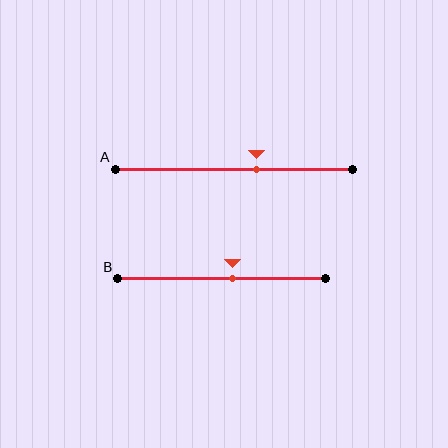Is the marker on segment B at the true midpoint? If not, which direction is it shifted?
No, the marker on segment B is shifted to the right by about 5% of the segment length.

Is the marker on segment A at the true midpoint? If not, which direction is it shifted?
No, the marker on segment A is shifted to the right by about 10% of the segment length.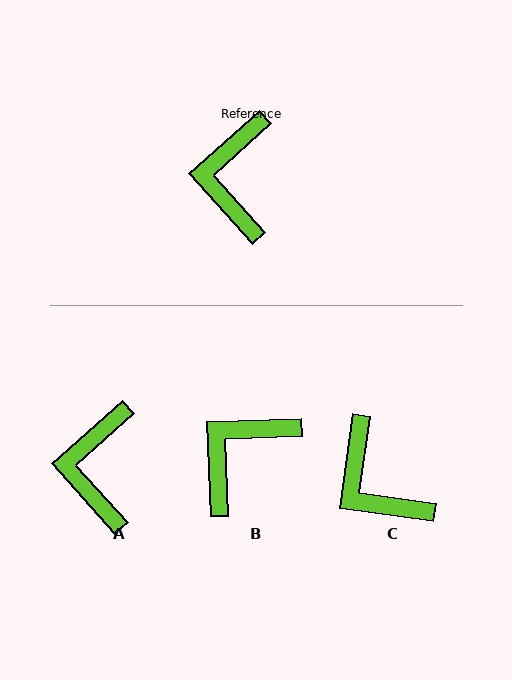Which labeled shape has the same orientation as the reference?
A.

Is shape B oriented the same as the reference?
No, it is off by about 40 degrees.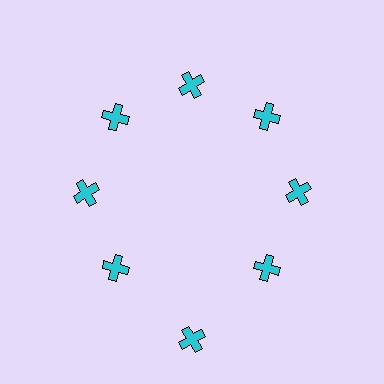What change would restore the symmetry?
The symmetry would be restored by moving it inward, back onto the ring so that all 8 crosses sit at equal angles and equal distance from the center.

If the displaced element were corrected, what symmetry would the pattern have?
It would have 8-fold rotational symmetry — the pattern would map onto itself every 45 degrees.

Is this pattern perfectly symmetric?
No. The 8 cyan crosses are arranged in a ring, but one element near the 6 o'clock position is pushed outward from the center, breaking the 8-fold rotational symmetry.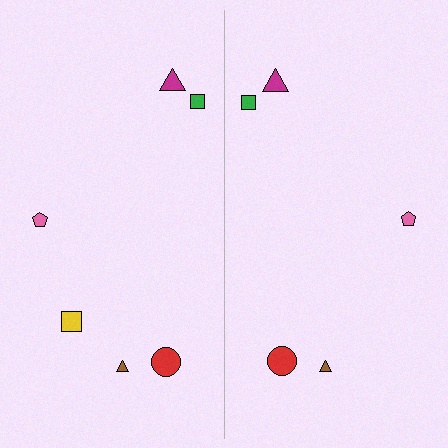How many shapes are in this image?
There are 11 shapes in this image.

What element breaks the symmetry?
A yellow square is missing from the right side.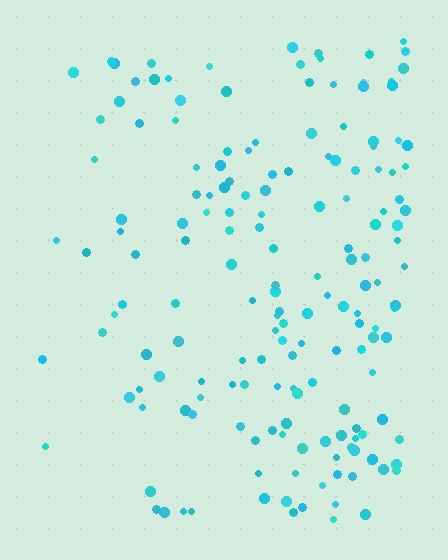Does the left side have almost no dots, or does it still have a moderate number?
Still a moderate number, just noticeably fewer than the right.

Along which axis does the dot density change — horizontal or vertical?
Horizontal.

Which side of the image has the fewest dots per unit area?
The left.